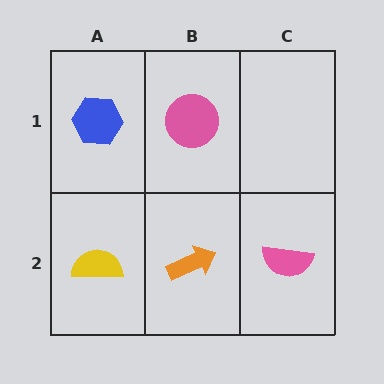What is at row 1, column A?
A blue hexagon.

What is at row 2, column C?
A pink semicircle.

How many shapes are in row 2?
3 shapes.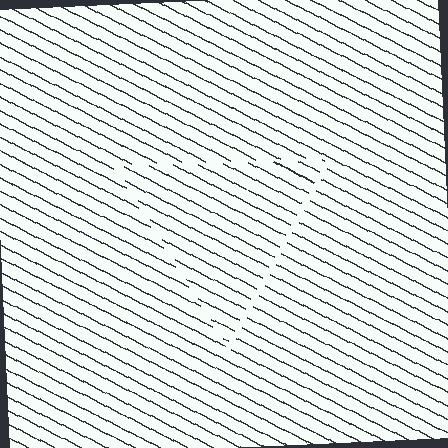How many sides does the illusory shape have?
3 sides — the line-ends trace a triangle.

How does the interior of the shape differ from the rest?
The interior of the shape contains the same grating, shifted by half a period — the contour is defined by the phase discontinuity where line-ends from the inner and outer gratings abut.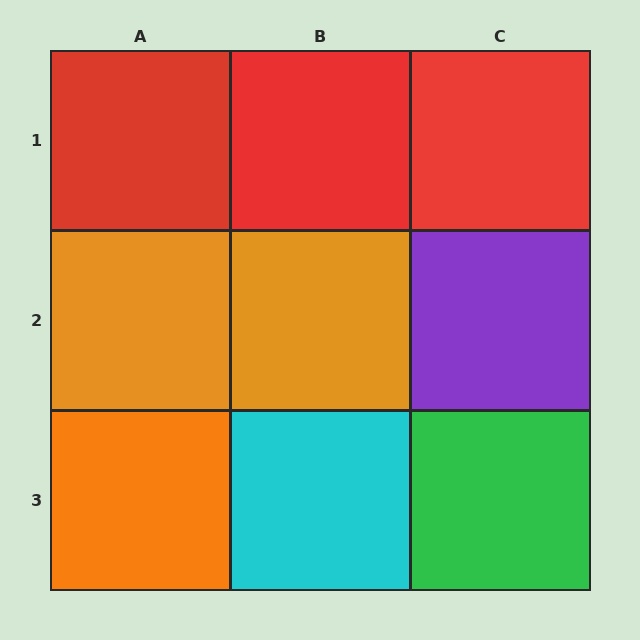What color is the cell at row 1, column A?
Red.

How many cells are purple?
1 cell is purple.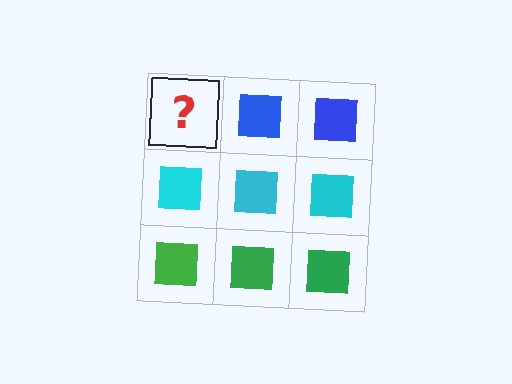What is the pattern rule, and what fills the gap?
The rule is that each row has a consistent color. The gap should be filled with a blue square.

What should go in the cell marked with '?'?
The missing cell should contain a blue square.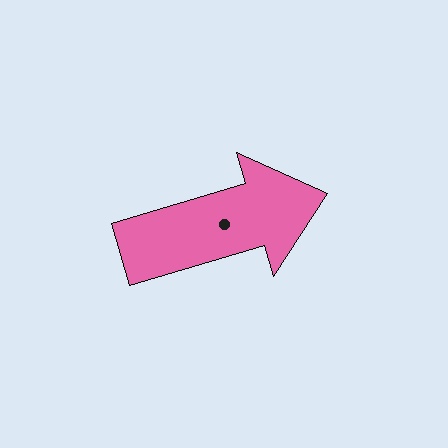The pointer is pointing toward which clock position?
Roughly 2 o'clock.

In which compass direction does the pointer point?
East.